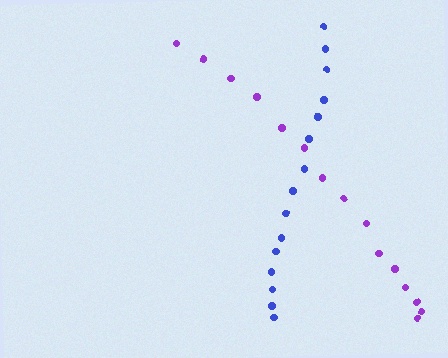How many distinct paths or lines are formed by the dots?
There are 2 distinct paths.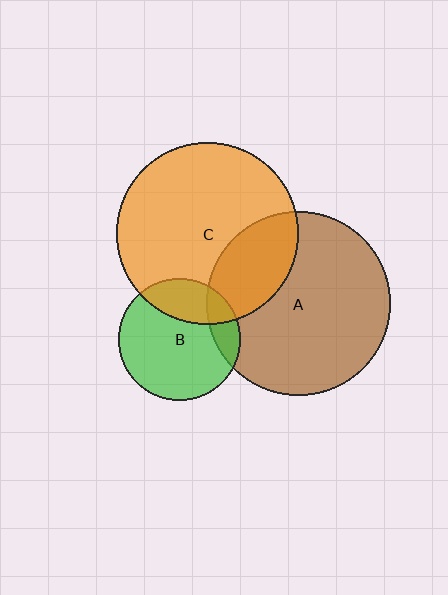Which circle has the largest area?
Circle A (brown).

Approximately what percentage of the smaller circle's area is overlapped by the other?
Approximately 15%.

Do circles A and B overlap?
Yes.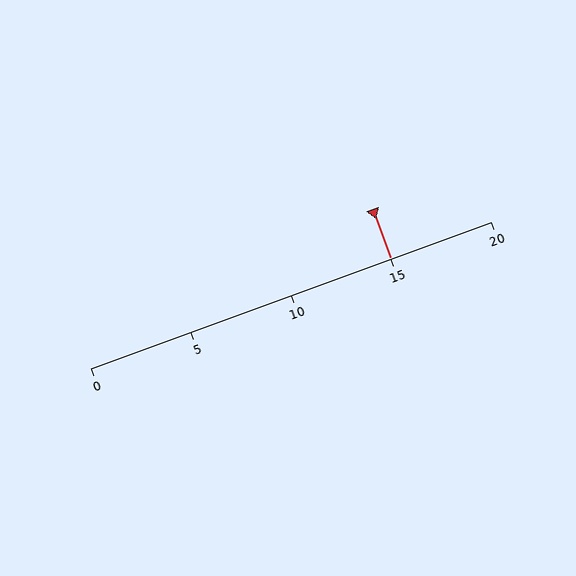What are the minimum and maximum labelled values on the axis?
The axis runs from 0 to 20.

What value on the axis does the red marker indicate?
The marker indicates approximately 15.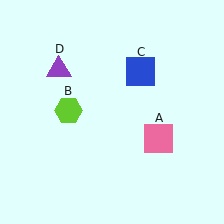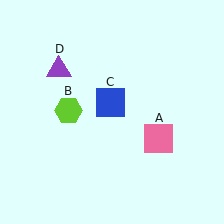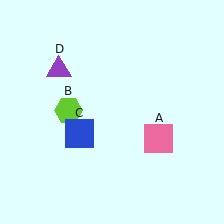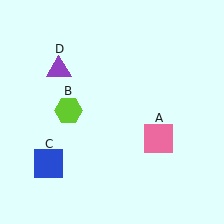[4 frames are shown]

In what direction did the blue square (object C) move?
The blue square (object C) moved down and to the left.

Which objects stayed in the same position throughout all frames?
Pink square (object A) and lime hexagon (object B) and purple triangle (object D) remained stationary.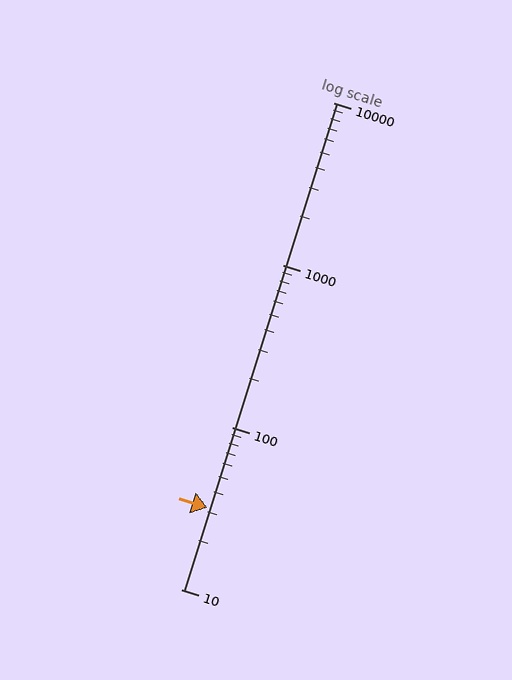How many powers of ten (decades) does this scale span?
The scale spans 3 decades, from 10 to 10000.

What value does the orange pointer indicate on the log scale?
The pointer indicates approximately 32.